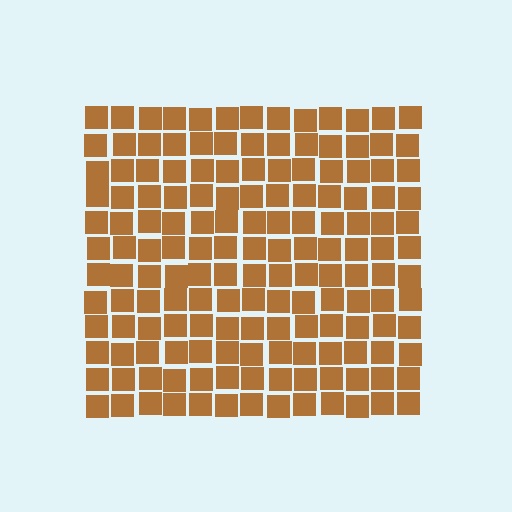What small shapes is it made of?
It is made of small squares.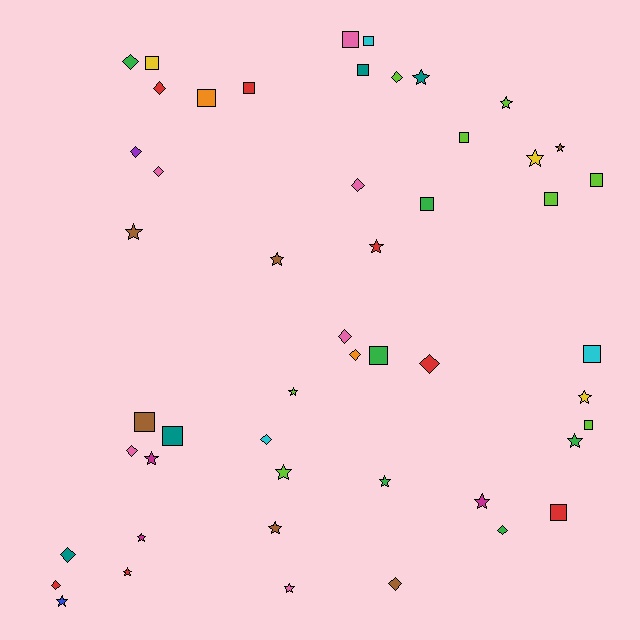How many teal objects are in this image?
There are 4 teal objects.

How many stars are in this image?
There are 19 stars.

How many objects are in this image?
There are 50 objects.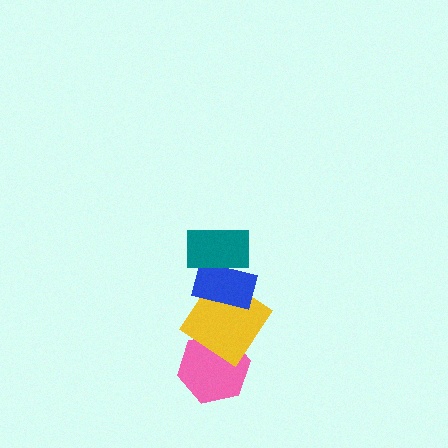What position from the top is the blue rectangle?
The blue rectangle is 2nd from the top.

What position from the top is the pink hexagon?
The pink hexagon is 4th from the top.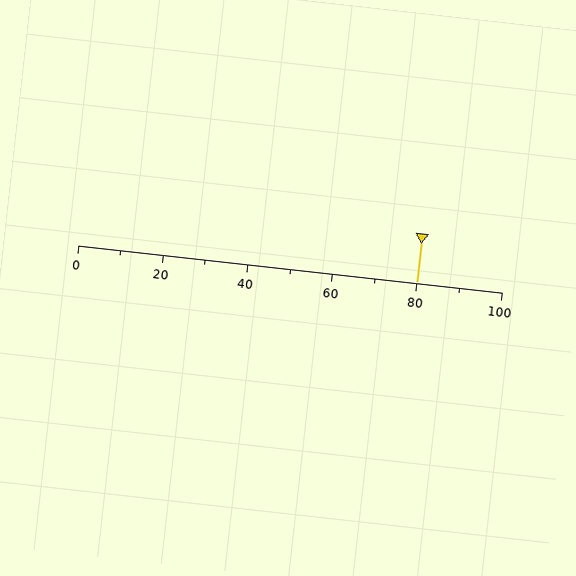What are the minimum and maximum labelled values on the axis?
The axis runs from 0 to 100.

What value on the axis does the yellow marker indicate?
The marker indicates approximately 80.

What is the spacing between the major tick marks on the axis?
The major ticks are spaced 20 apart.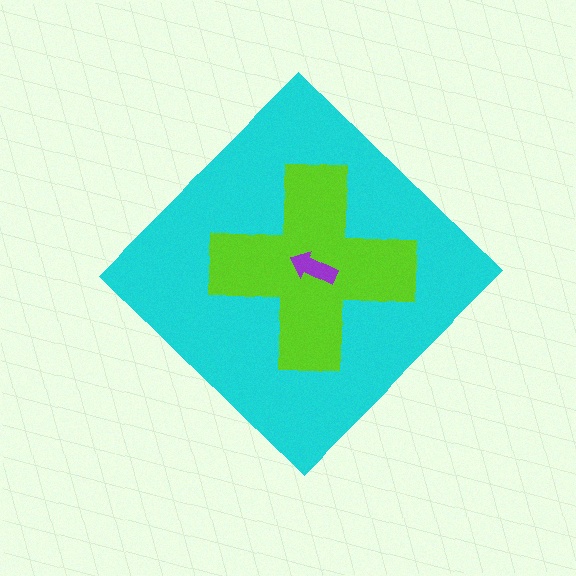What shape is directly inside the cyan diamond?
The lime cross.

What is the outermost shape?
The cyan diamond.